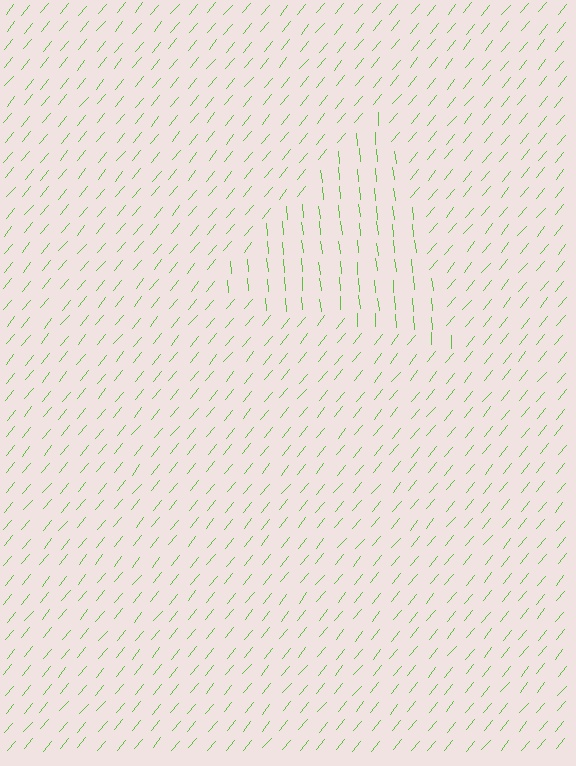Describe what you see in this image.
The image is filled with small lime line segments. A triangle region in the image has lines oriented differently from the surrounding lines, creating a visible texture boundary.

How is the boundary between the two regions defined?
The boundary is defined purely by a change in line orientation (approximately 45 degrees difference). All lines are the same color and thickness.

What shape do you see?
I see a triangle.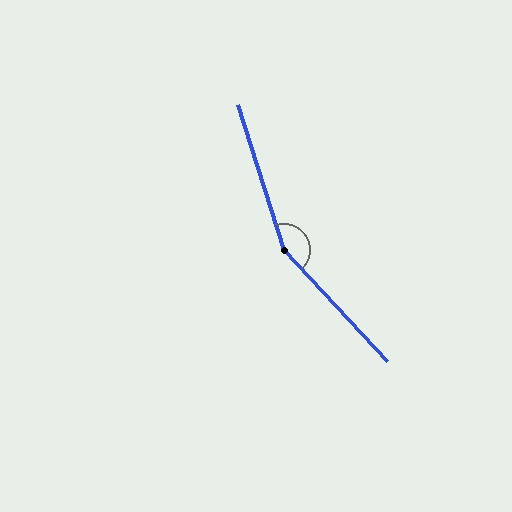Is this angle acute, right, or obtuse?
It is obtuse.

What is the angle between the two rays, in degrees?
Approximately 155 degrees.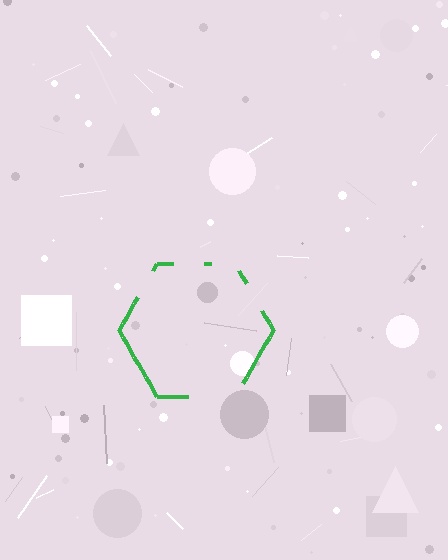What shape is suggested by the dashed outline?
The dashed outline suggests a hexagon.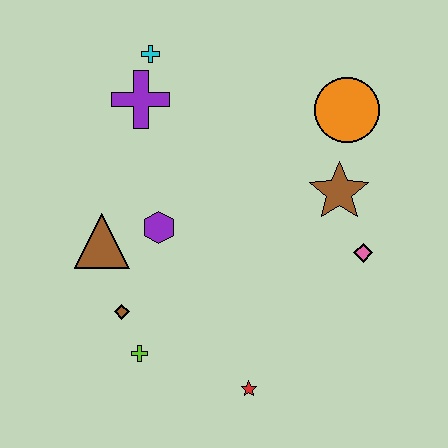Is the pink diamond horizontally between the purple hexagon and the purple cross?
No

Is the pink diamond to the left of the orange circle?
No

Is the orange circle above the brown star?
Yes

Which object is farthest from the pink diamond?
The cyan cross is farthest from the pink diamond.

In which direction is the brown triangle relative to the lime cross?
The brown triangle is above the lime cross.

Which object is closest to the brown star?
The pink diamond is closest to the brown star.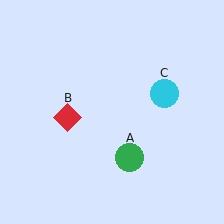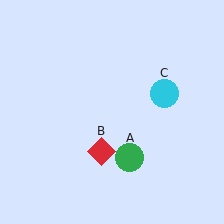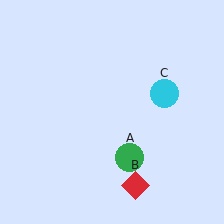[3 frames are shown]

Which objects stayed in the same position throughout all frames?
Green circle (object A) and cyan circle (object C) remained stationary.